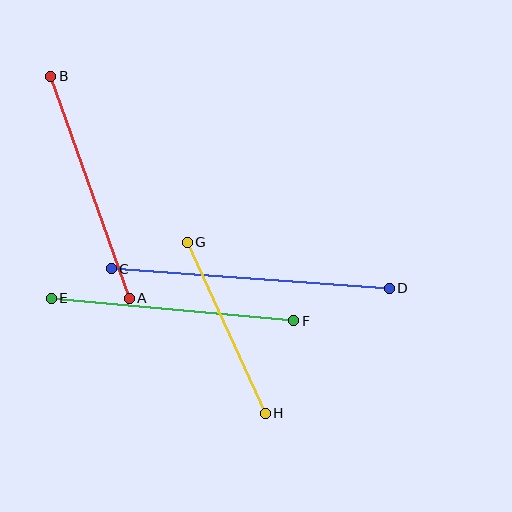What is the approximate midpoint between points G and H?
The midpoint is at approximately (226, 328) pixels.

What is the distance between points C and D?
The distance is approximately 279 pixels.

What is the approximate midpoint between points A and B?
The midpoint is at approximately (90, 187) pixels.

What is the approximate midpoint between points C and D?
The midpoint is at approximately (250, 278) pixels.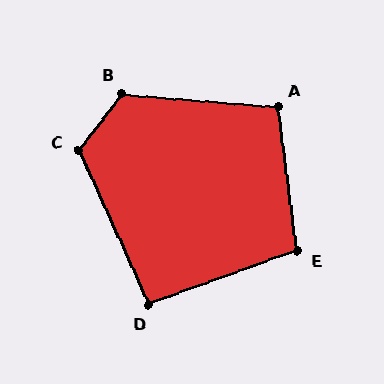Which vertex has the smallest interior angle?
D, at approximately 95 degrees.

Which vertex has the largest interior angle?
B, at approximately 122 degrees.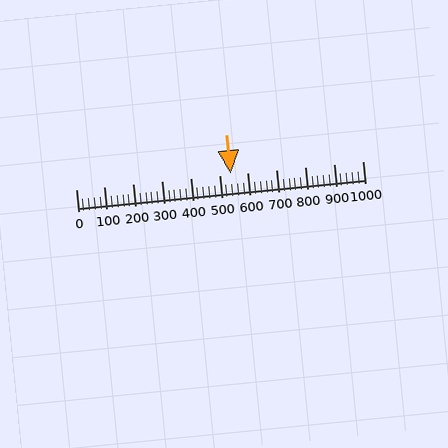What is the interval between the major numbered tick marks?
The major tick marks are spaced 100 units apart.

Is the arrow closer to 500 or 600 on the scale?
The arrow is closer to 500.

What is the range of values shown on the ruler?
The ruler shows values from 0 to 1000.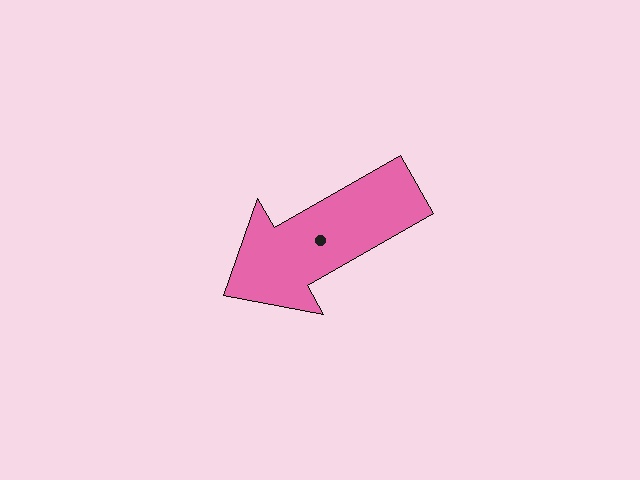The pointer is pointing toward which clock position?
Roughly 8 o'clock.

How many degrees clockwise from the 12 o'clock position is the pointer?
Approximately 240 degrees.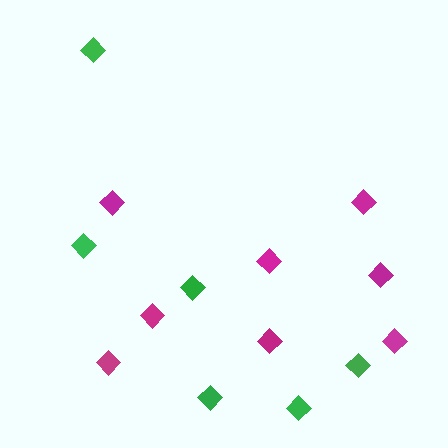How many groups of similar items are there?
There are 2 groups: one group of green diamonds (6) and one group of magenta diamonds (8).